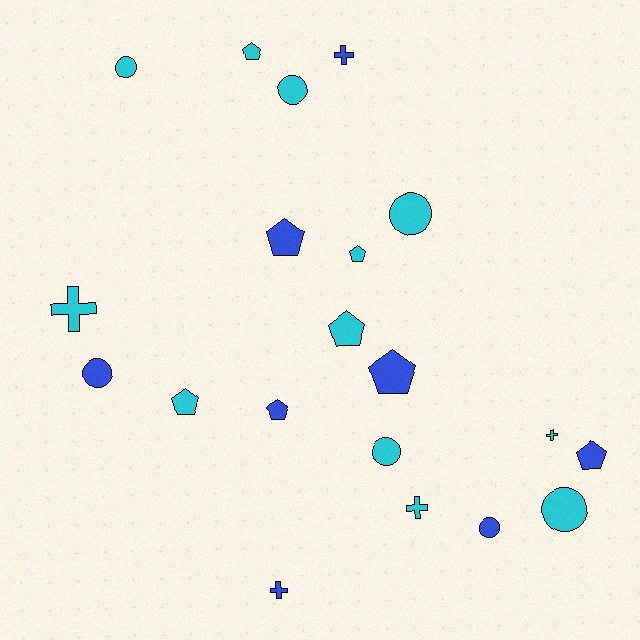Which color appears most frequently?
Cyan, with 12 objects.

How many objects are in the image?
There are 20 objects.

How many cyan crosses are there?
There are 3 cyan crosses.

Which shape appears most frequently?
Pentagon, with 8 objects.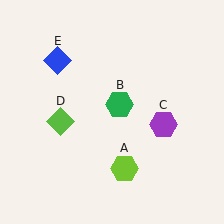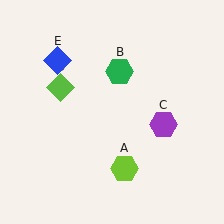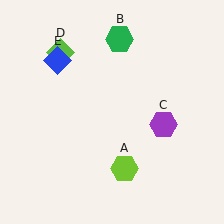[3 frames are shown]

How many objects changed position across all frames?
2 objects changed position: green hexagon (object B), lime diamond (object D).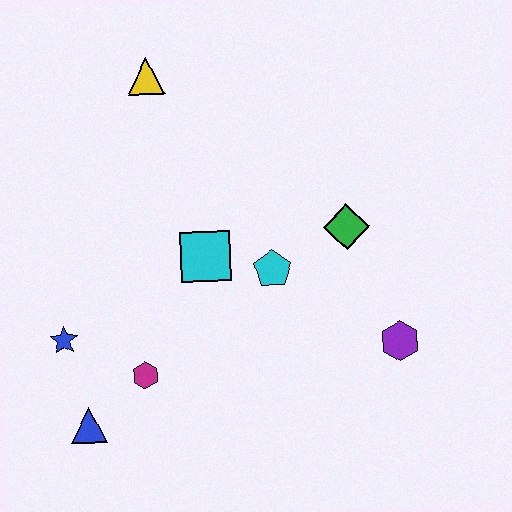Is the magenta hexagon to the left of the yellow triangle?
Yes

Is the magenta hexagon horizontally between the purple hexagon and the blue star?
Yes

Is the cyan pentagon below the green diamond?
Yes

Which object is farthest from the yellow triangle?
The purple hexagon is farthest from the yellow triangle.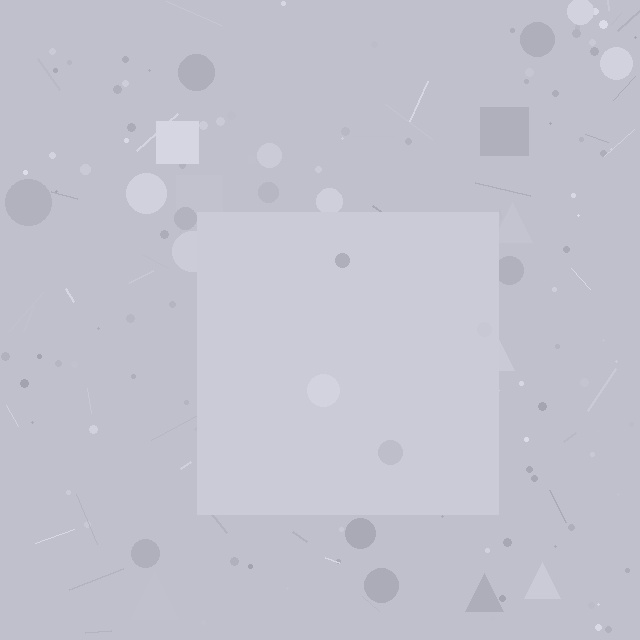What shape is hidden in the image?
A square is hidden in the image.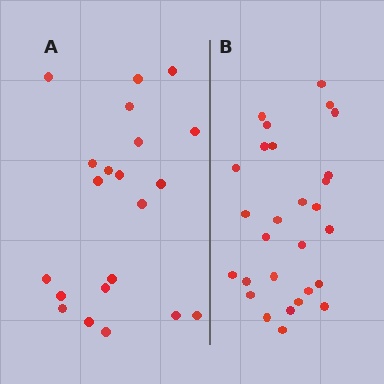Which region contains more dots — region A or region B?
Region B (the right region) has more dots.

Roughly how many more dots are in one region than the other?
Region B has roughly 8 or so more dots than region A.